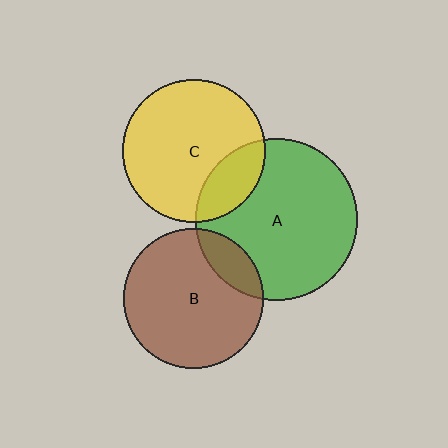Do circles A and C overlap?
Yes.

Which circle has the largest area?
Circle A (green).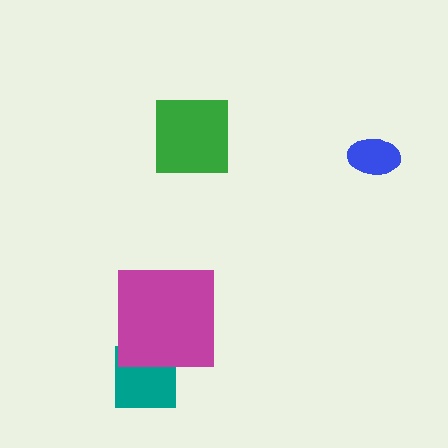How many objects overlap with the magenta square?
1 object overlaps with the magenta square.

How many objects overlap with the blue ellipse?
0 objects overlap with the blue ellipse.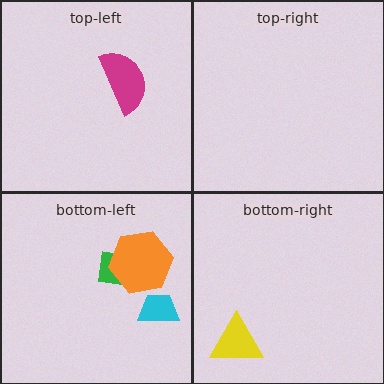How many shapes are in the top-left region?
1.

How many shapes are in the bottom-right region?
1.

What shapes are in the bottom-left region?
The cyan trapezoid, the green rectangle, the orange hexagon.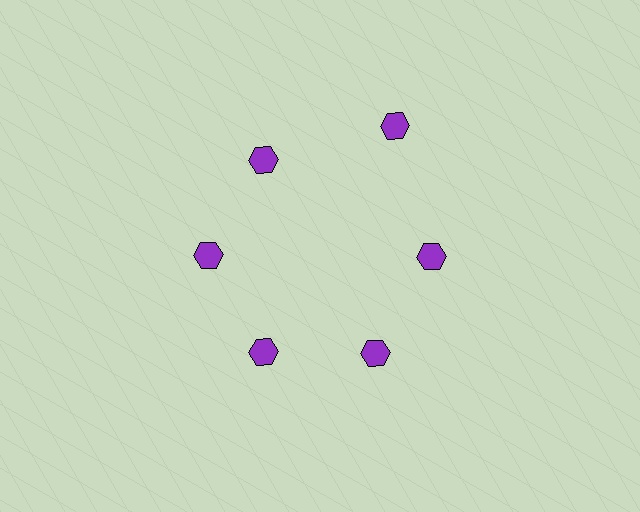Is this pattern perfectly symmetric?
No. The 6 purple hexagons are arranged in a ring, but one element near the 1 o'clock position is pushed outward from the center, breaking the 6-fold rotational symmetry.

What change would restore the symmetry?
The symmetry would be restored by moving it inward, back onto the ring so that all 6 hexagons sit at equal angles and equal distance from the center.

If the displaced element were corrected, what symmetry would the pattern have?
It would have 6-fold rotational symmetry — the pattern would map onto itself every 60 degrees.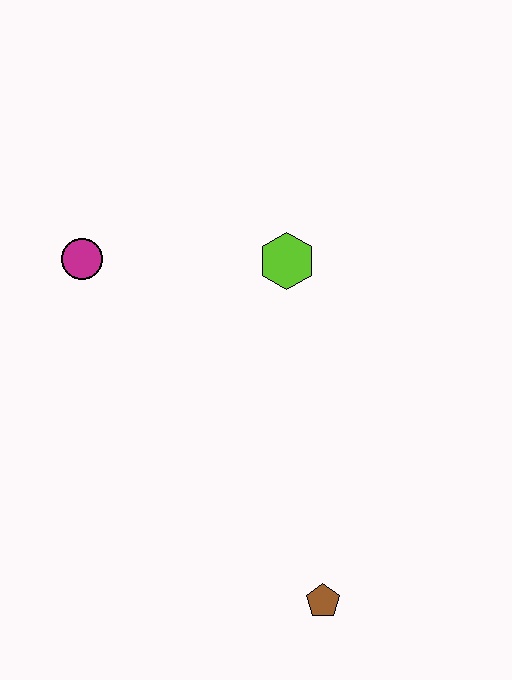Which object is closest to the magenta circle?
The lime hexagon is closest to the magenta circle.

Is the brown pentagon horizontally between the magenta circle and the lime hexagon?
No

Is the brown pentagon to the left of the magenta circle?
No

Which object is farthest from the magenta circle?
The brown pentagon is farthest from the magenta circle.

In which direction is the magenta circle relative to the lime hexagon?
The magenta circle is to the left of the lime hexagon.